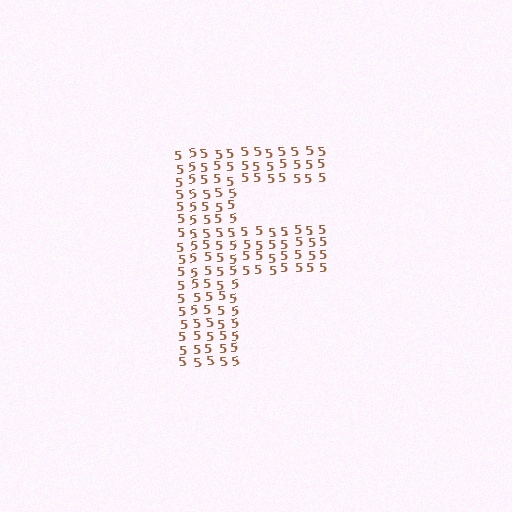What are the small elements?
The small elements are digit 5's.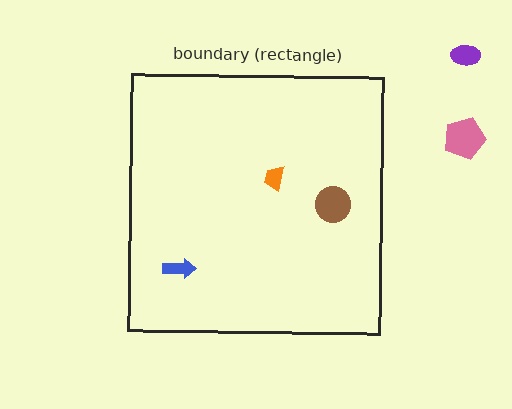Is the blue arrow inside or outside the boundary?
Inside.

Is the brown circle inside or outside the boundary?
Inside.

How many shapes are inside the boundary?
3 inside, 2 outside.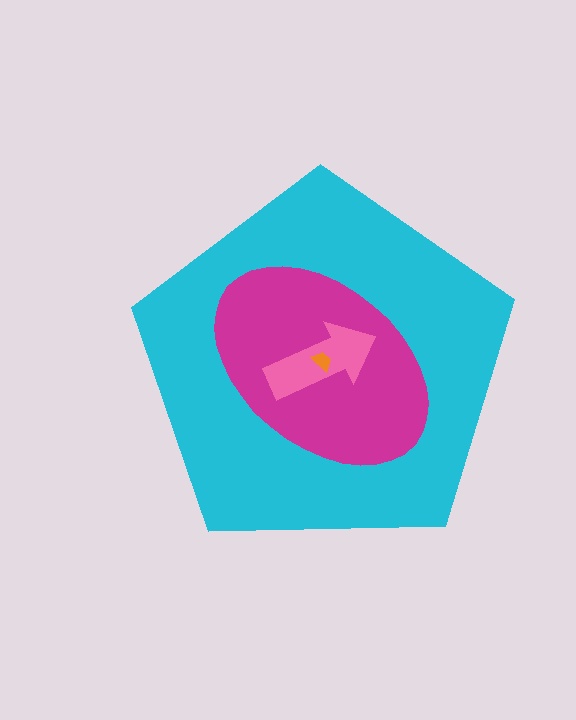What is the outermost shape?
The cyan pentagon.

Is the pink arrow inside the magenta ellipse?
Yes.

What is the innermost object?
The orange trapezoid.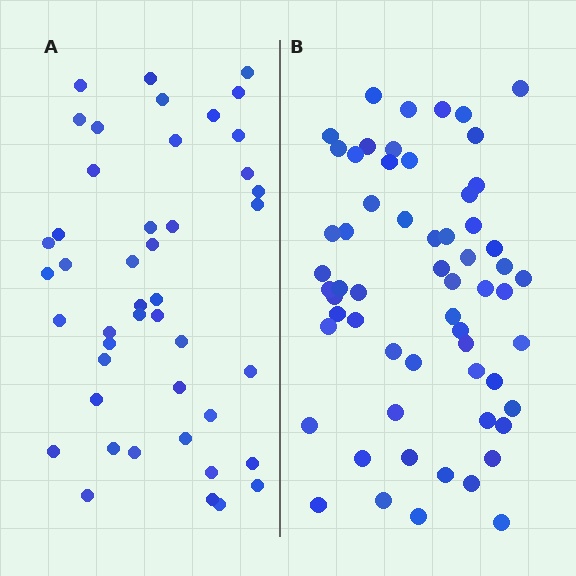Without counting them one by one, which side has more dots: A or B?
Region B (the right region) has more dots.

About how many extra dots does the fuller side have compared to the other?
Region B has approximately 15 more dots than region A.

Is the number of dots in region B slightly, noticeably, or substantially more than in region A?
Region B has noticeably more, but not dramatically so. The ratio is roughly 1.3 to 1.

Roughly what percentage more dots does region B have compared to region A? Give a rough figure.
About 35% more.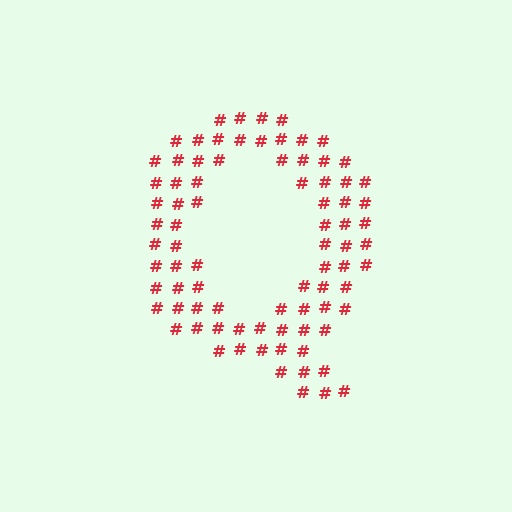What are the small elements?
The small elements are hash symbols.